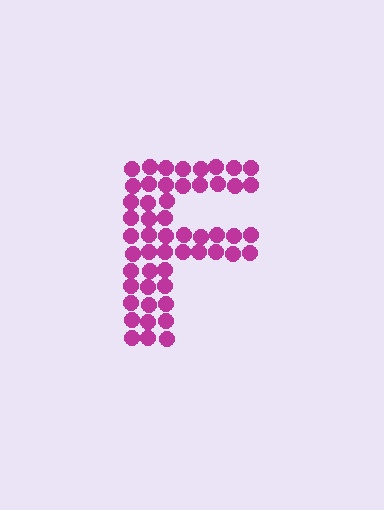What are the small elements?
The small elements are circles.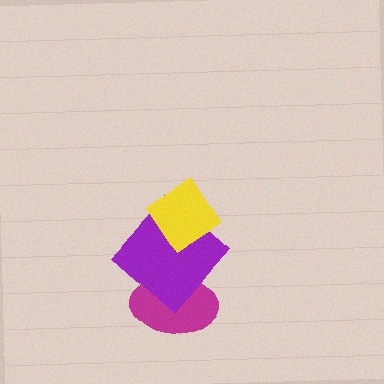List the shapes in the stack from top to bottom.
From top to bottom: the yellow diamond, the purple diamond, the magenta ellipse.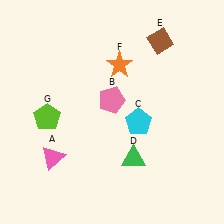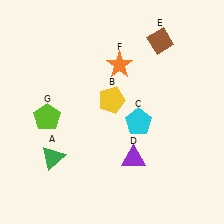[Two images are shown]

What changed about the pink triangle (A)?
In Image 1, A is pink. In Image 2, it changed to green.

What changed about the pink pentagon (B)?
In Image 1, B is pink. In Image 2, it changed to yellow.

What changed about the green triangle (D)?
In Image 1, D is green. In Image 2, it changed to purple.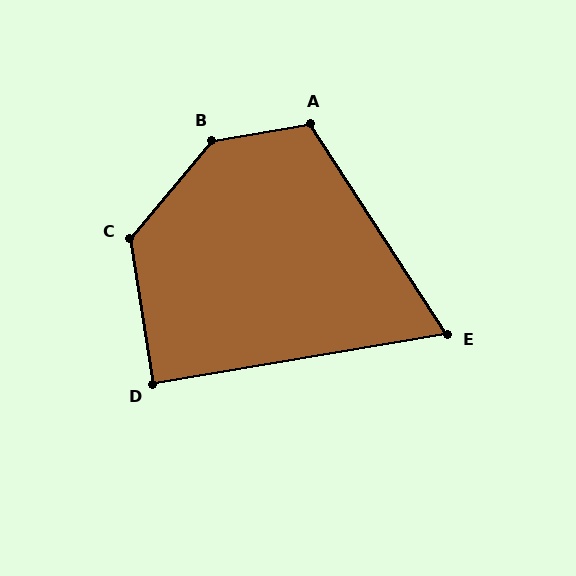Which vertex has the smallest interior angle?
E, at approximately 67 degrees.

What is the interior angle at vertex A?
Approximately 113 degrees (obtuse).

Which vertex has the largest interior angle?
B, at approximately 140 degrees.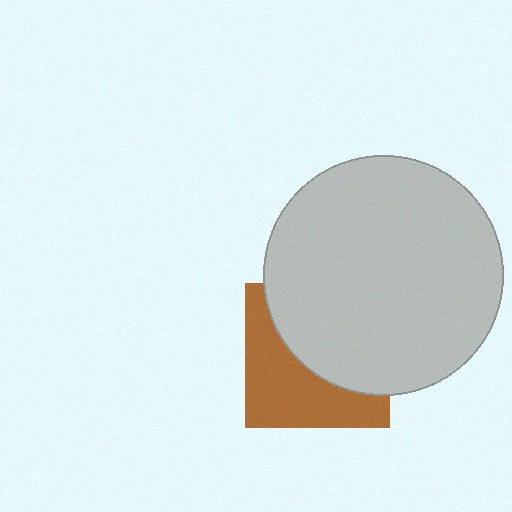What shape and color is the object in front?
The object in front is a light gray circle.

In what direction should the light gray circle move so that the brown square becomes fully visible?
The light gray circle should move toward the upper-right. That is the shortest direction to clear the overlap and leave the brown square fully visible.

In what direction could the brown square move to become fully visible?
The brown square could move toward the lower-left. That would shift it out from behind the light gray circle entirely.